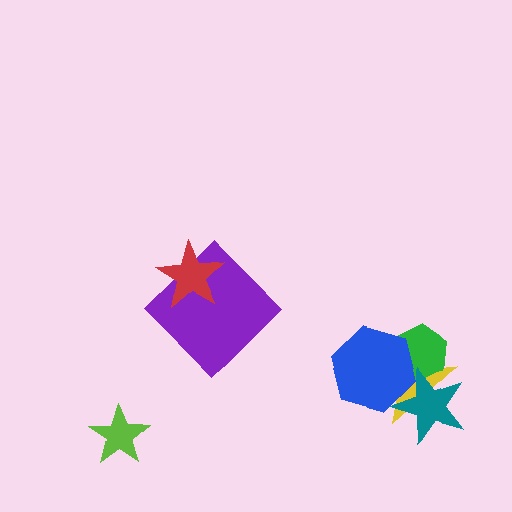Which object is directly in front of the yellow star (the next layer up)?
The green hexagon is directly in front of the yellow star.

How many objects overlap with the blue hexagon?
3 objects overlap with the blue hexagon.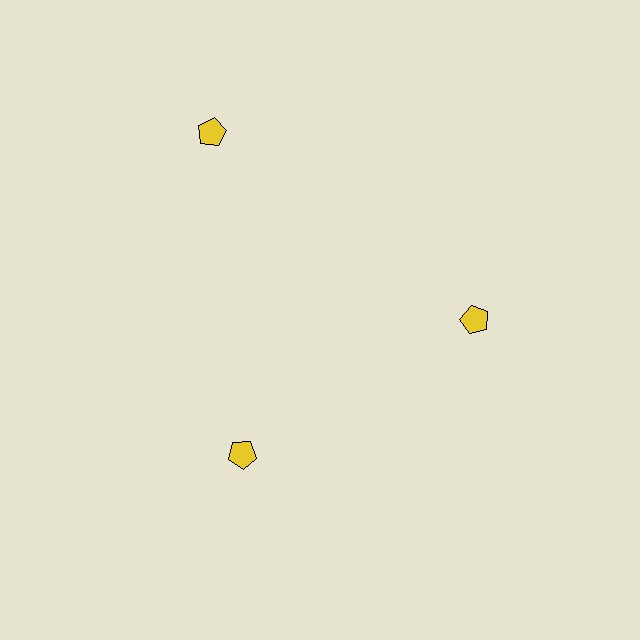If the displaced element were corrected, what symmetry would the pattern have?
It would have 3-fold rotational symmetry — the pattern would map onto itself every 120 degrees.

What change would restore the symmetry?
The symmetry would be restored by moving it inward, back onto the ring so that all 3 pentagons sit at equal angles and equal distance from the center.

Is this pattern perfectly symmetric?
No. The 3 yellow pentagons are arranged in a ring, but one element near the 11 o'clock position is pushed outward from the center, breaking the 3-fold rotational symmetry.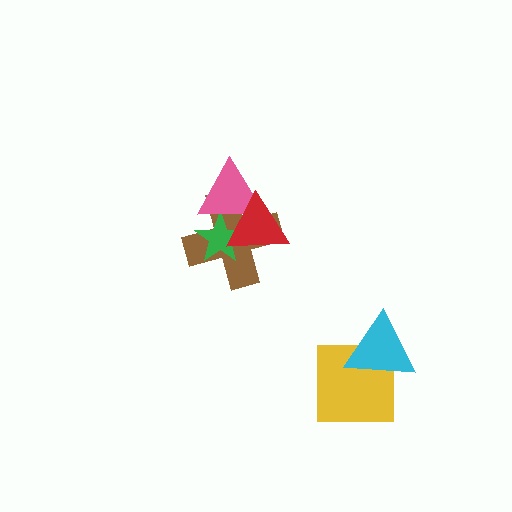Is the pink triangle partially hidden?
Yes, it is partially covered by another shape.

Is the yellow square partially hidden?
Yes, it is partially covered by another shape.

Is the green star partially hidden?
Yes, it is partially covered by another shape.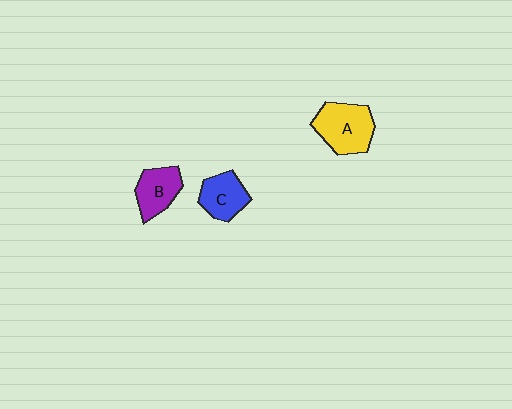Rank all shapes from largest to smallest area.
From largest to smallest: A (yellow), B (purple), C (blue).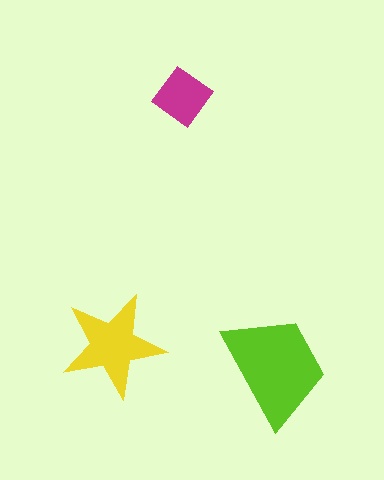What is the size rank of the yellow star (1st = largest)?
2nd.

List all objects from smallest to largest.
The magenta diamond, the yellow star, the lime trapezoid.